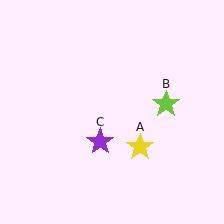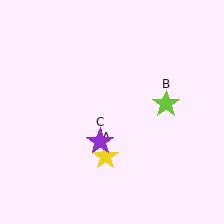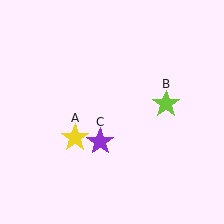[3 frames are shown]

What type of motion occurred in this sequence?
The yellow star (object A) rotated clockwise around the center of the scene.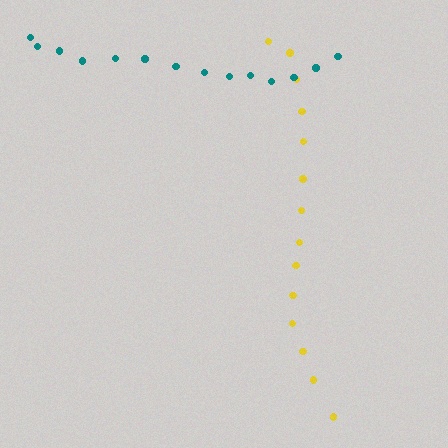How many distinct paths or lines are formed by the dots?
There are 2 distinct paths.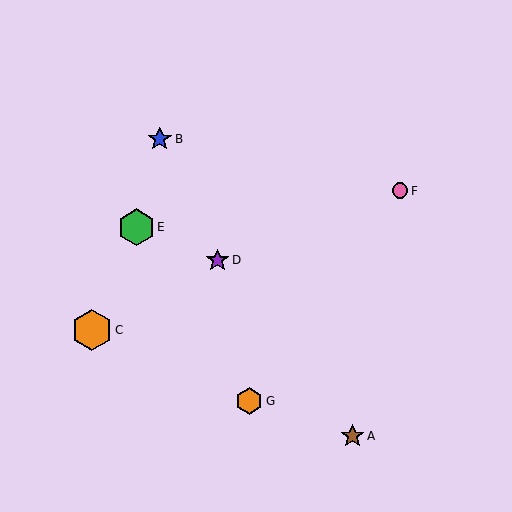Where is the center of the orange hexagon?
The center of the orange hexagon is at (92, 330).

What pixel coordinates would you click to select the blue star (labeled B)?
Click at (160, 139) to select the blue star B.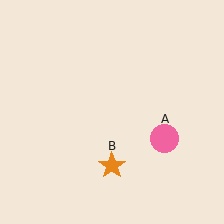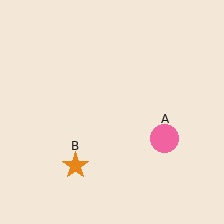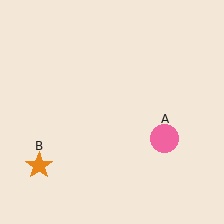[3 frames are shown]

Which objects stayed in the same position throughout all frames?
Pink circle (object A) remained stationary.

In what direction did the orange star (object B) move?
The orange star (object B) moved left.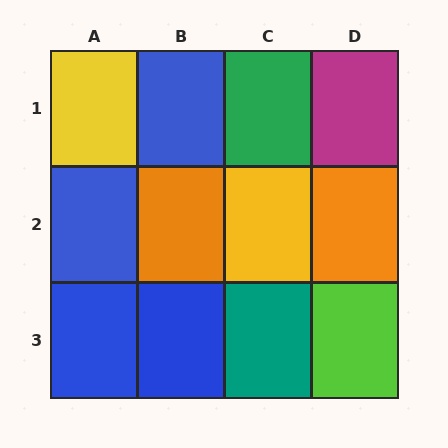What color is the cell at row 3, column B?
Blue.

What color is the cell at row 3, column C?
Teal.